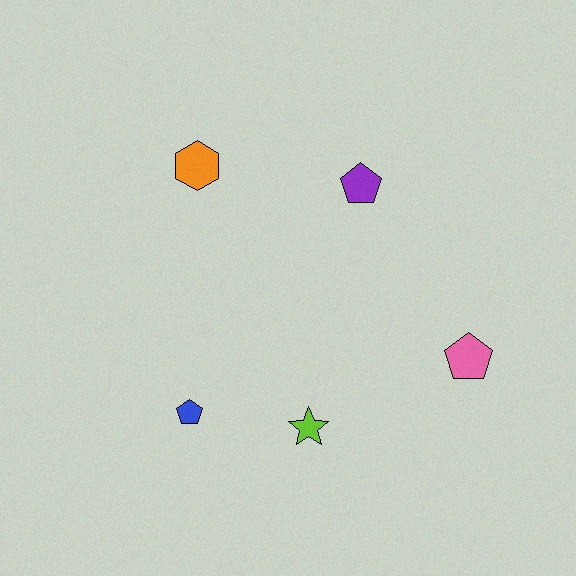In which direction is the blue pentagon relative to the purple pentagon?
The blue pentagon is below the purple pentagon.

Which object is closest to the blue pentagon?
The lime star is closest to the blue pentagon.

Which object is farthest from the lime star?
The orange hexagon is farthest from the lime star.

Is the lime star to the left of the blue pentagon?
No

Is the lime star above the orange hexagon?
No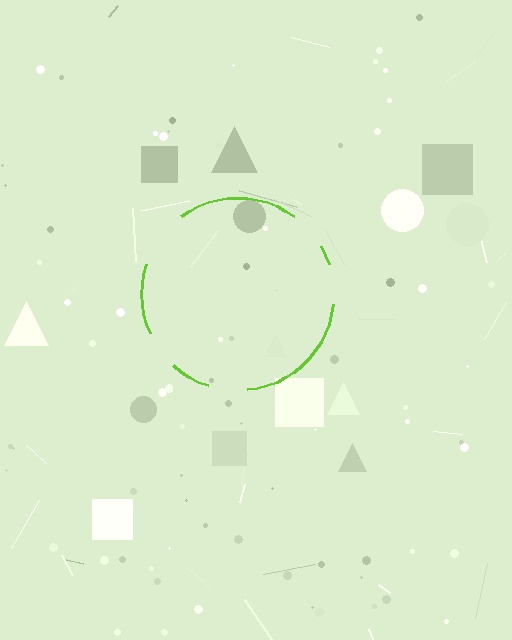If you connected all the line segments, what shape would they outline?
They would outline a circle.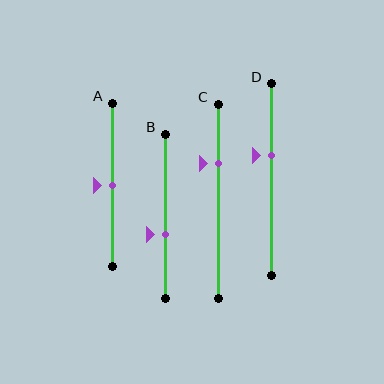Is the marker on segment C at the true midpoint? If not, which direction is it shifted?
No, the marker on segment C is shifted upward by about 19% of the segment length.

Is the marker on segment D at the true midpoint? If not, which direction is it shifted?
No, the marker on segment D is shifted upward by about 12% of the segment length.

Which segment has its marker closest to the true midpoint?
Segment A has its marker closest to the true midpoint.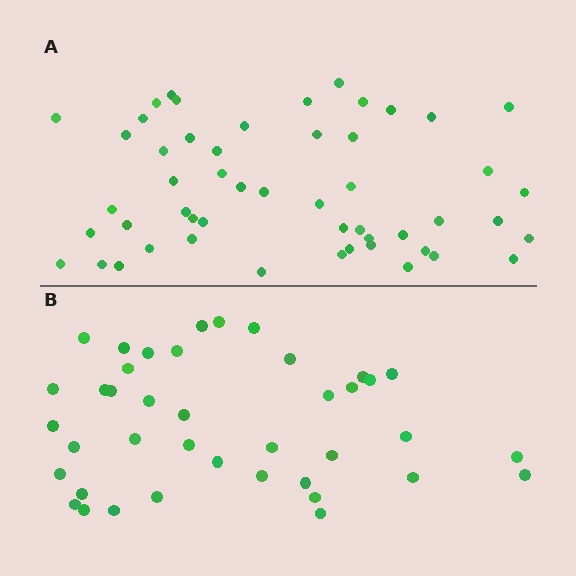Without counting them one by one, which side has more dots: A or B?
Region A (the top region) has more dots.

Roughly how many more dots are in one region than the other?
Region A has roughly 12 or so more dots than region B.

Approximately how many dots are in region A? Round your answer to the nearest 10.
About 50 dots. (The exact count is 52, which rounds to 50.)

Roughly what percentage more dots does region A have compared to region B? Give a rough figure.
About 30% more.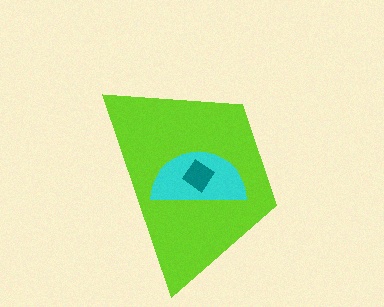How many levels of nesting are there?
3.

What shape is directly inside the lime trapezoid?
The cyan semicircle.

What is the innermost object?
The teal diamond.